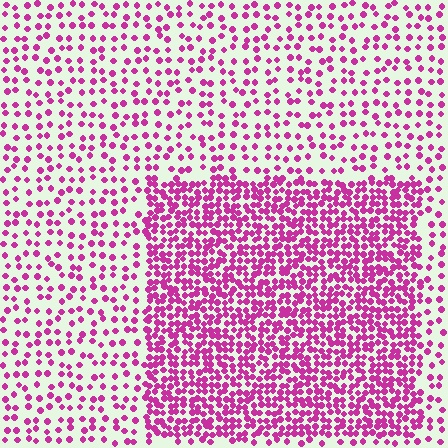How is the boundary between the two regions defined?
The boundary is defined by a change in element density (approximately 2.5x ratio). All elements are the same color, size, and shape.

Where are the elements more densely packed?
The elements are more densely packed inside the rectangle boundary.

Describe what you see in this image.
The image contains small magenta elements arranged at two different densities. A rectangle-shaped region is visible where the elements are more densely packed than the surrounding area.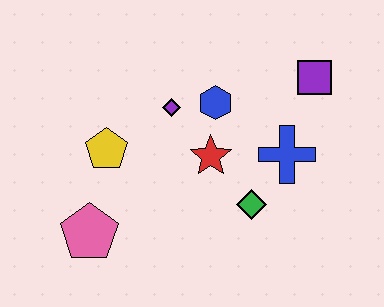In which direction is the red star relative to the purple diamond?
The red star is below the purple diamond.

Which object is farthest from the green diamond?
The pink pentagon is farthest from the green diamond.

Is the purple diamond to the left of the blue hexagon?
Yes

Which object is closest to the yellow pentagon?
The purple diamond is closest to the yellow pentagon.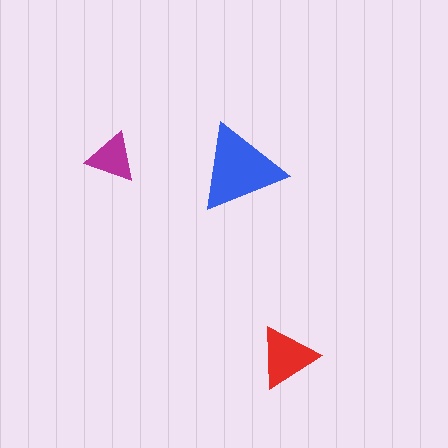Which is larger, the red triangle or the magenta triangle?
The red one.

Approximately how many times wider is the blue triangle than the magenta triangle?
About 2 times wider.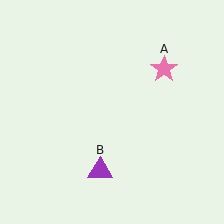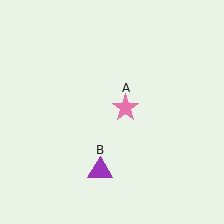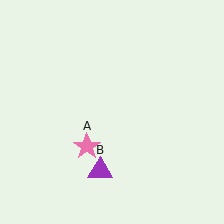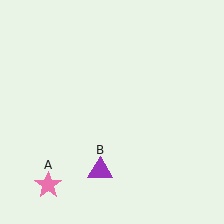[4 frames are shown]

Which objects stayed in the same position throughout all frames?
Purple triangle (object B) remained stationary.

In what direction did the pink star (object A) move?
The pink star (object A) moved down and to the left.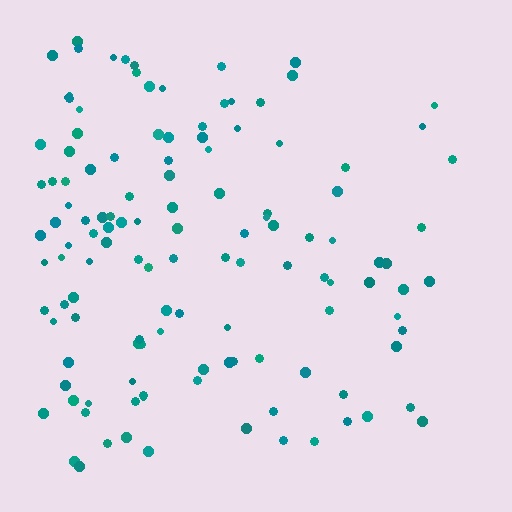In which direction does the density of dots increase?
From right to left, with the left side densest.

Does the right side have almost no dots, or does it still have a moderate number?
Still a moderate number, just noticeably fewer than the left.